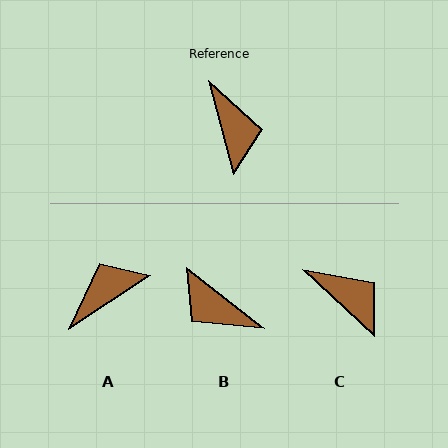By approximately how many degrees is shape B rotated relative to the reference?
Approximately 143 degrees clockwise.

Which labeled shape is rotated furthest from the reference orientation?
B, about 143 degrees away.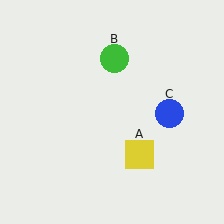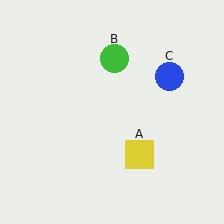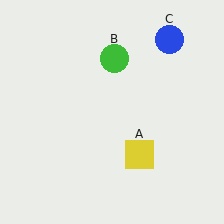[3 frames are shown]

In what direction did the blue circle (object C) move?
The blue circle (object C) moved up.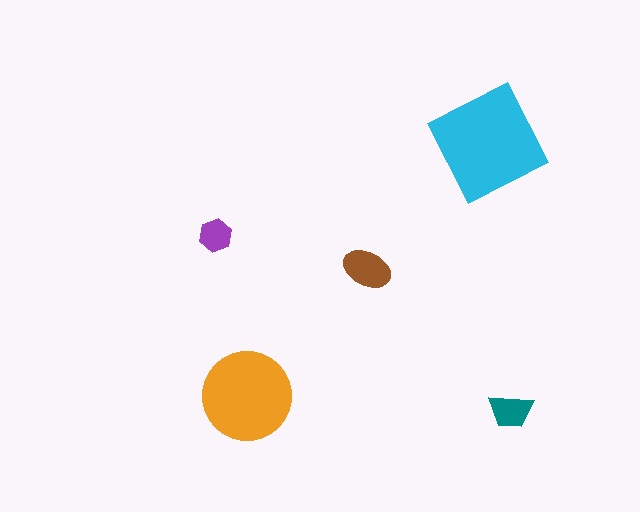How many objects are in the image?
There are 5 objects in the image.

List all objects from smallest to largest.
The purple hexagon, the teal trapezoid, the brown ellipse, the orange circle, the cyan square.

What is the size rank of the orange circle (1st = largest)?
2nd.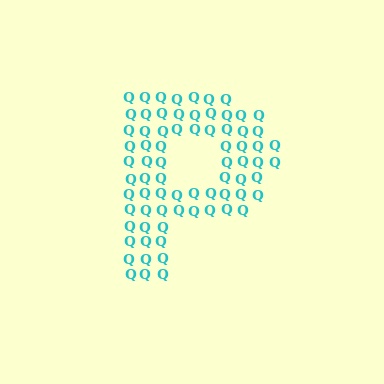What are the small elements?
The small elements are letter Q's.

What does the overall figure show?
The overall figure shows the letter P.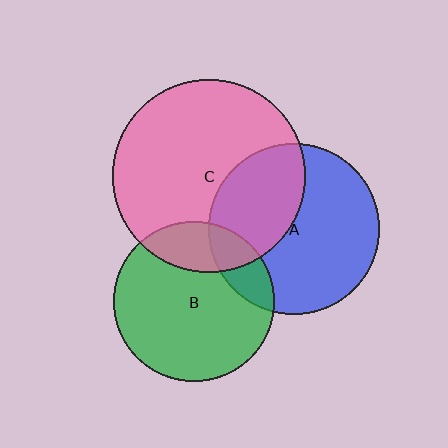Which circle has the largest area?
Circle C (pink).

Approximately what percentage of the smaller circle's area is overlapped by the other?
Approximately 40%.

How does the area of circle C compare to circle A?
Approximately 1.3 times.